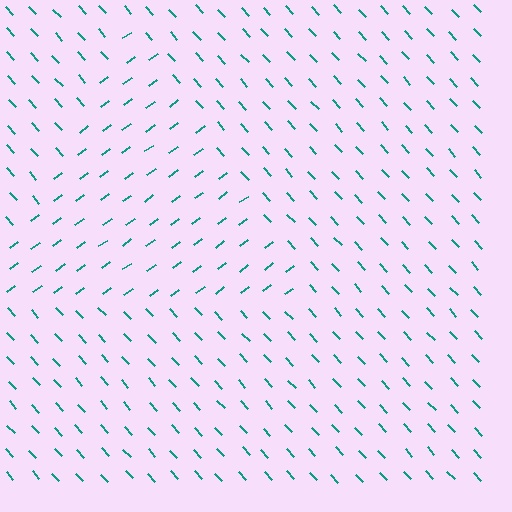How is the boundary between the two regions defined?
The boundary is defined purely by a change in line orientation (approximately 83 degrees difference). All lines are the same color and thickness.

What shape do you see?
I see a triangle.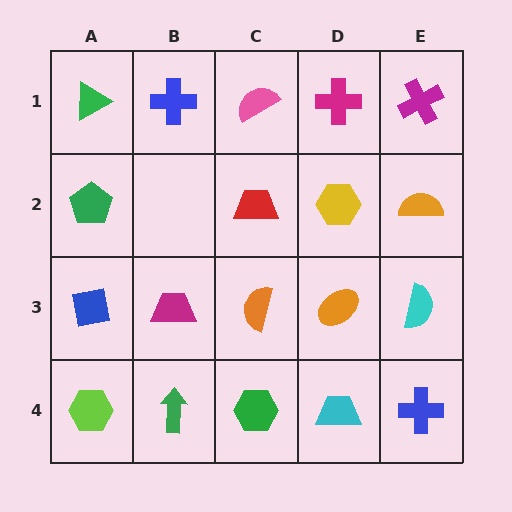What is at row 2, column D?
A yellow hexagon.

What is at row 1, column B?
A blue cross.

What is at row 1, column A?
A green triangle.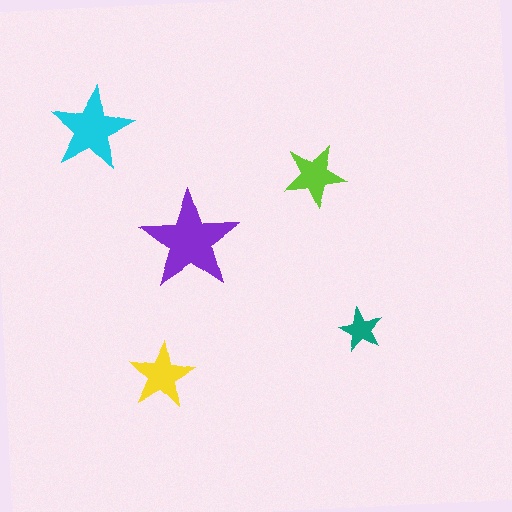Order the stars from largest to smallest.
the purple one, the cyan one, the yellow one, the lime one, the teal one.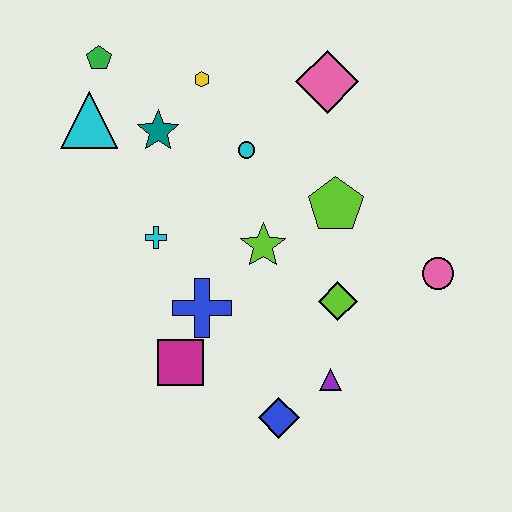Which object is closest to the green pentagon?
The cyan triangle is closest to the green pentagon.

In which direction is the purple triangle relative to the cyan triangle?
The purple triangle is below the cyan triangle.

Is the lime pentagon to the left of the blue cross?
No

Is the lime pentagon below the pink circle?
No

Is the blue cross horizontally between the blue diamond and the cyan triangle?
Yes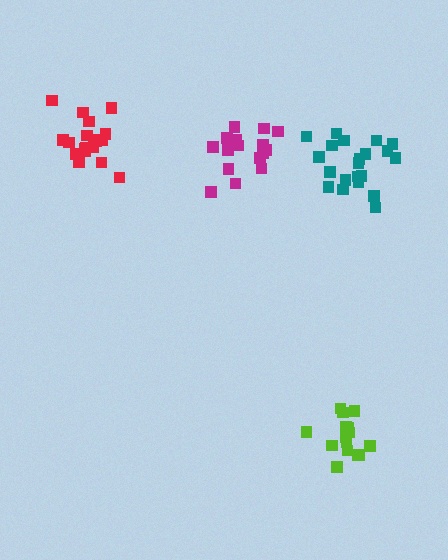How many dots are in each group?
Group 1: 21 dots, Group 2: 18 dots, Group 3: 19 dots, Group 4: 16 dots (74 total).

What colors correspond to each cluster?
The clusters are colored: teal, magenta, red, lime.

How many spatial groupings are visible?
There are 4 spatial groupings.